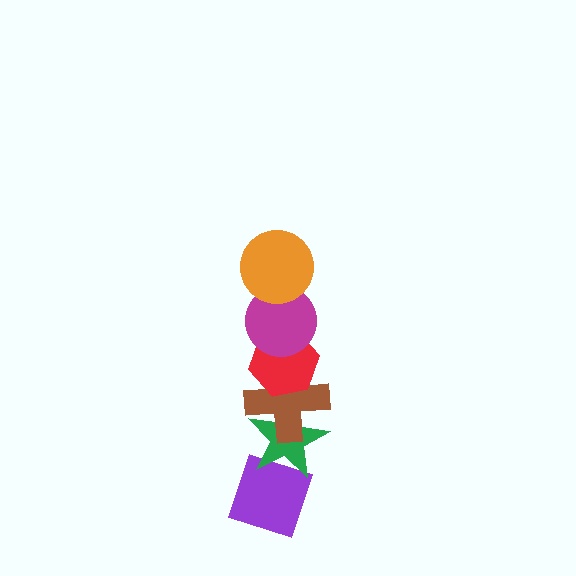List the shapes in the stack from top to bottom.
From top to bottom: the orange circle, the magenta circle, the red hexagon, the brown cross, the green star, the purple diamond.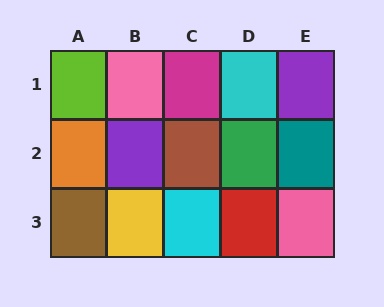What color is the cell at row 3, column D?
Red.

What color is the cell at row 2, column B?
Purple.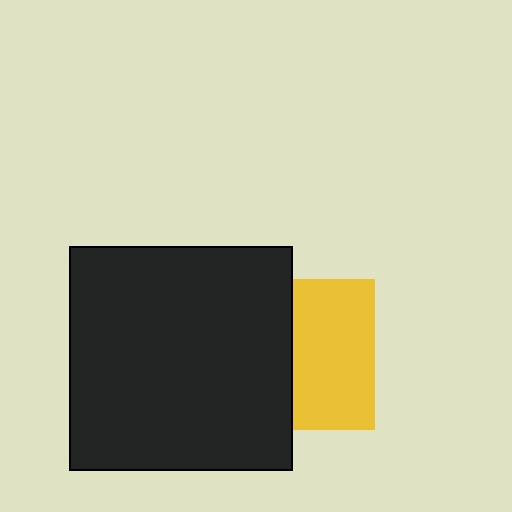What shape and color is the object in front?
The object in front is a black square.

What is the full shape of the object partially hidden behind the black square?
The partially hidden object is a yellow square.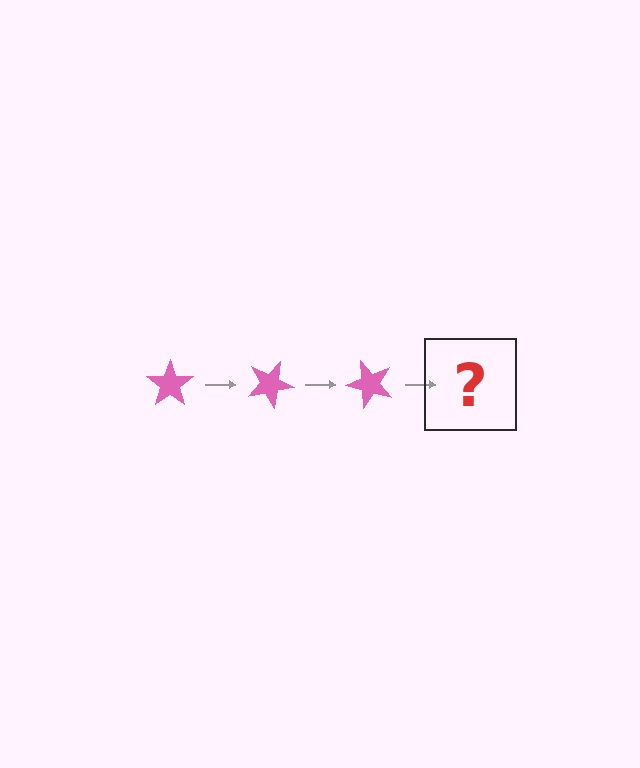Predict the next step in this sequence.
The next step is a pink star rotated 75 degrees.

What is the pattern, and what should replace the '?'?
The pattern is that the star rotates 25 degrees each step. The '?' should be a pink star rotated 75 degrees.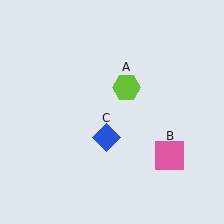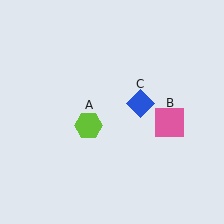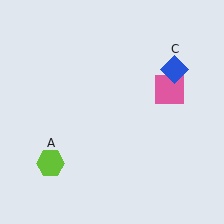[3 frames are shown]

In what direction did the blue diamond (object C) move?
The blue diamond (object C) moved up and to the right.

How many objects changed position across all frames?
3 objects changed position: lime hexagon (object A), pink square (object B), blue diamond (object C).